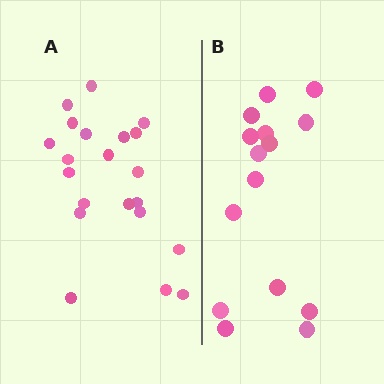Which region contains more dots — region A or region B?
Region A (the left region) has more dots.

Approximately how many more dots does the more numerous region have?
Region A has about 6 more dots than region B.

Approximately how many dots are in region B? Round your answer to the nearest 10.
About 20 dots. (The exact count is 15, which rounds to 20.)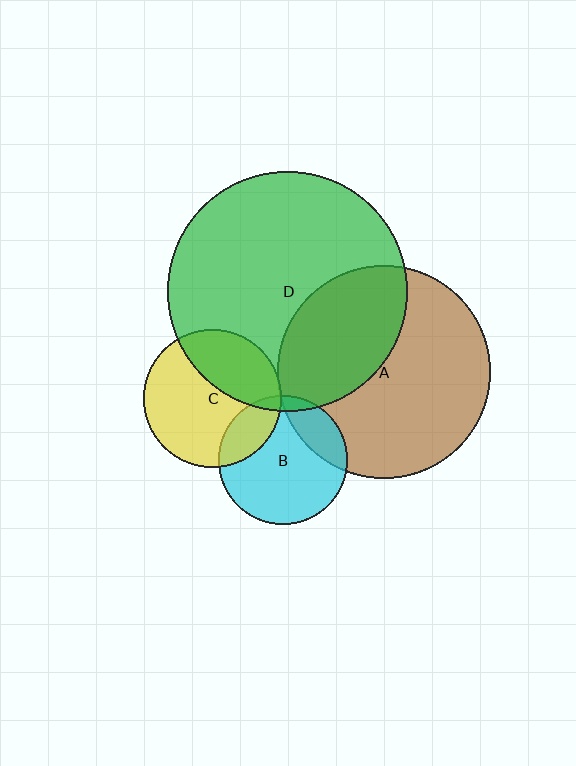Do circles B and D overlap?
Yes.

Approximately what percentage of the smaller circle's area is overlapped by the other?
Approximately 5%.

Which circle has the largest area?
Circle D (green).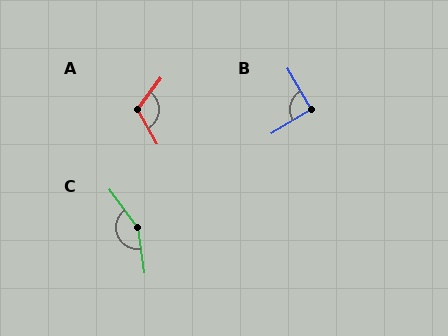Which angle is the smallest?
B, at approximately 91 degrees.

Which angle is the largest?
C, at approximately 152 degrees.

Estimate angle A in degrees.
Approximately 113 degrees.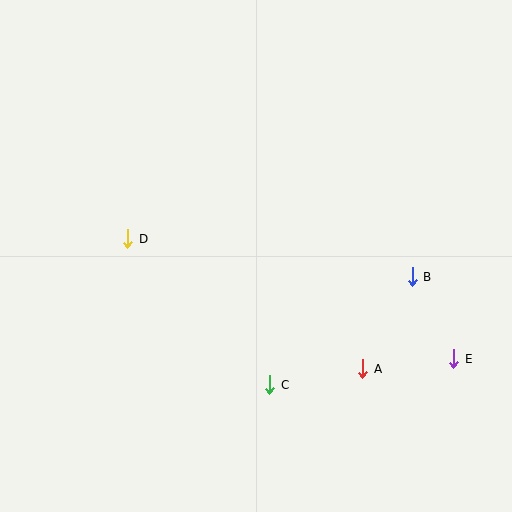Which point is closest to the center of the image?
Point C at (270, 385) is closest to the center.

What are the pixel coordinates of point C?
Point C is at (270, 385).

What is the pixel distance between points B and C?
The distance between B and C is 179 pixels.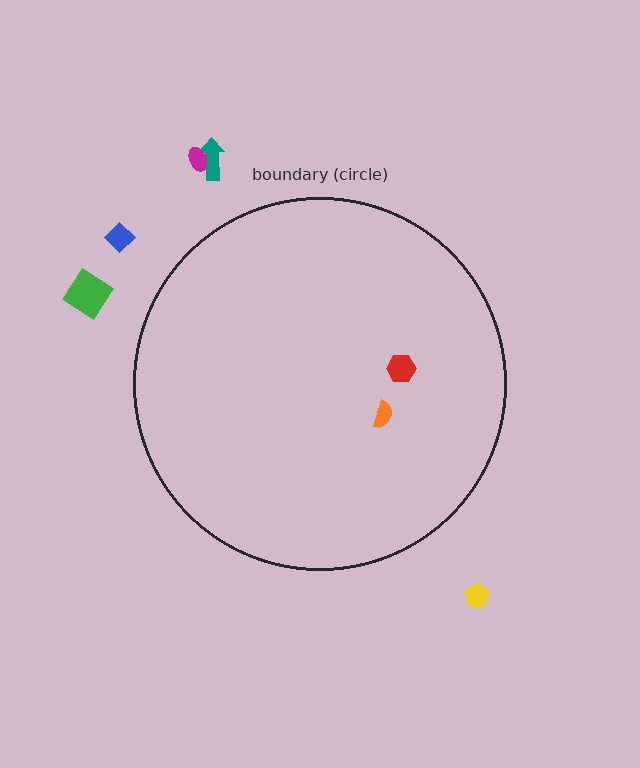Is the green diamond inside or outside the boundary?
Outside.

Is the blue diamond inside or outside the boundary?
Outside.